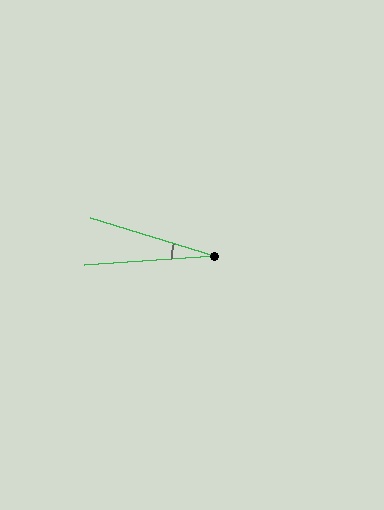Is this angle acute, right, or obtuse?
It is acute.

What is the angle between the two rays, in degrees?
Approximately 21 degrees.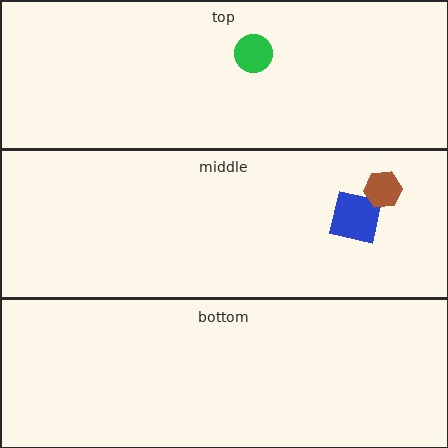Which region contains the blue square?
The middle region.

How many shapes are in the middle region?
2.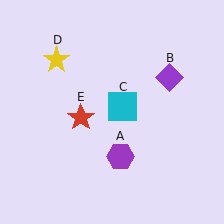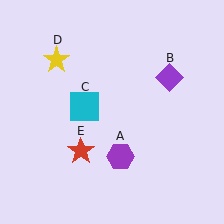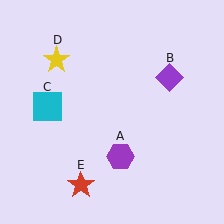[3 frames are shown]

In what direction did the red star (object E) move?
The red star (object E) moved down.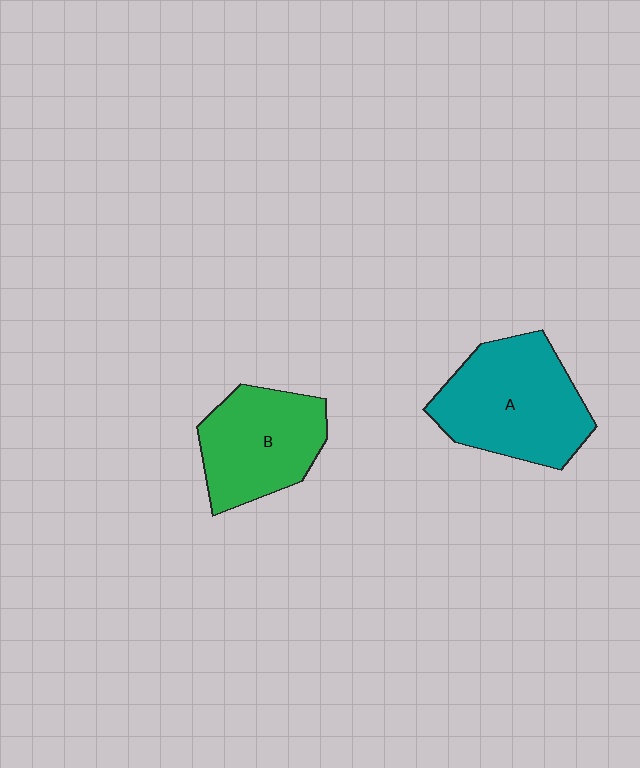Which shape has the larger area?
Shape A (teal).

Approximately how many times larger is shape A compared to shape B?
Approximately 1.3 times.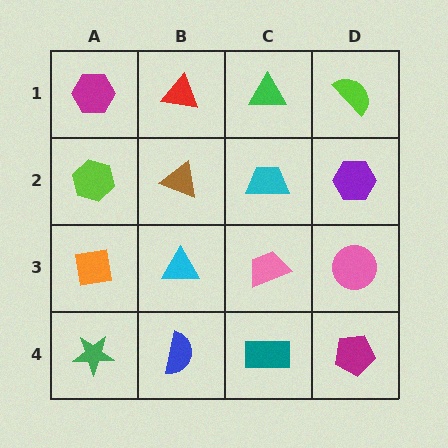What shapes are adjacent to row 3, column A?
A lime hexagon (row 2, column A), a green star (row 4, column A), a cyan triangle (row 3, column B).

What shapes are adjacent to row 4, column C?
A pink trapezoid (row 3, column C), a blue semicircle (row 4, column B), a magenta pentagon (row 4, column D).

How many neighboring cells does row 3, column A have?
3.